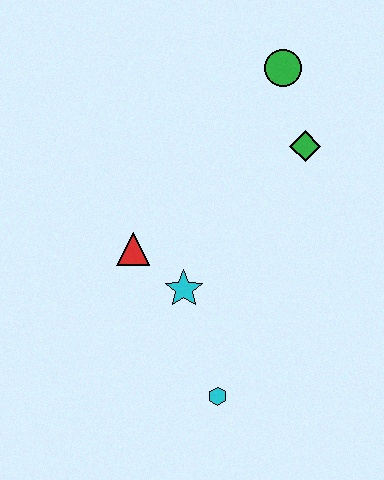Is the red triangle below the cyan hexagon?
No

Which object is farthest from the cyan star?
The green circle is farthest from the cyan star.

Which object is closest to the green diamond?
The green circle is closest to the green diamond.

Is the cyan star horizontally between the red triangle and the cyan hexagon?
Yes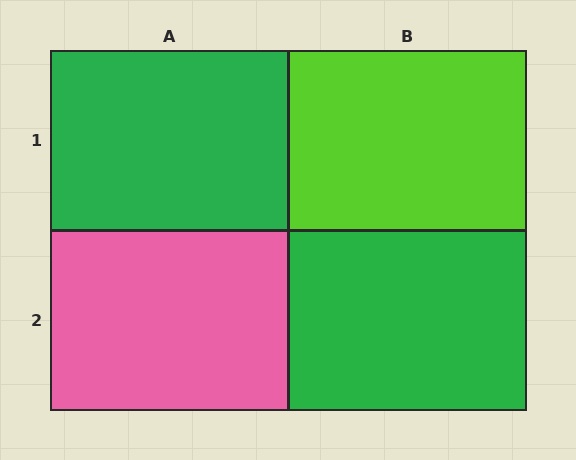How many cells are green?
2 cells are green.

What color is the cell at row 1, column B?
Lime.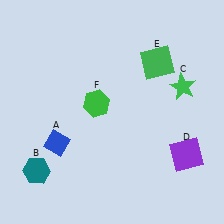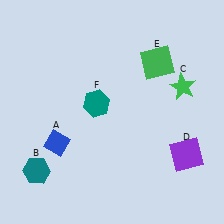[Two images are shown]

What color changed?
The hexagon (F) changed from green in Image 1 to teal in Image 2.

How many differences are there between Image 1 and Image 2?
There is 1 difference between the two images.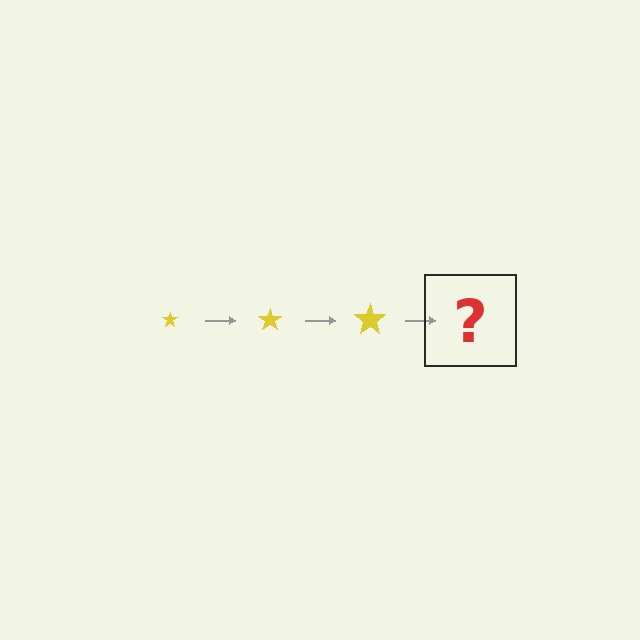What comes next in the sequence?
The next element should be a yellow star, larger than the previous one.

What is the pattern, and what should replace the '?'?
The pattern is that the star gets progressively larger each step. The '?' should be a yellow star, larger than the previous one.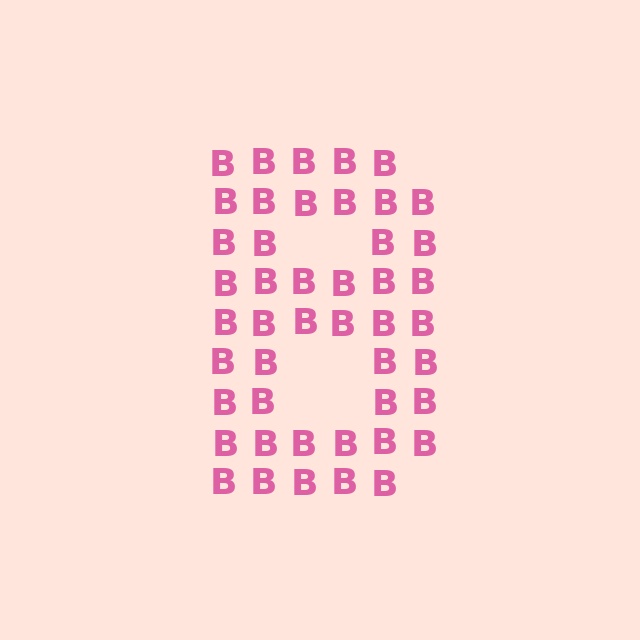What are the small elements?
The small elements are letter B's.